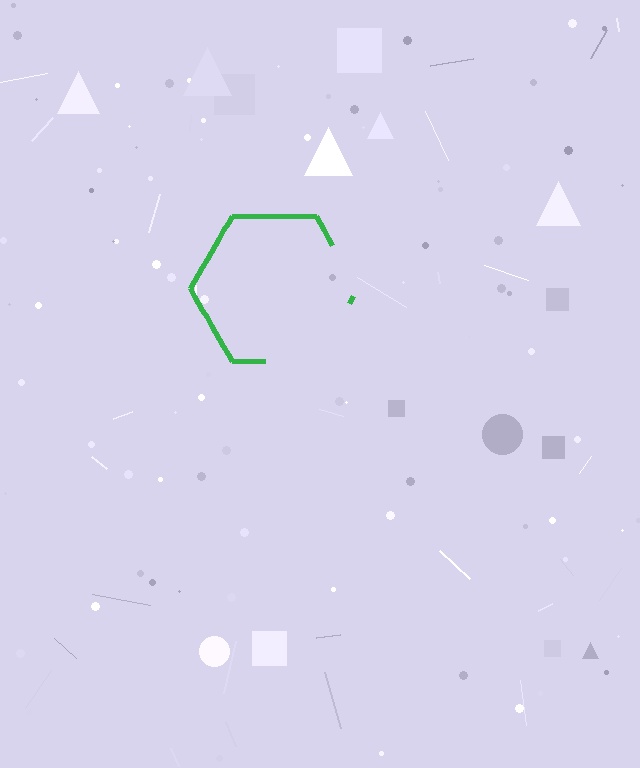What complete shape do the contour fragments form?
The contour fragments form a hexagon.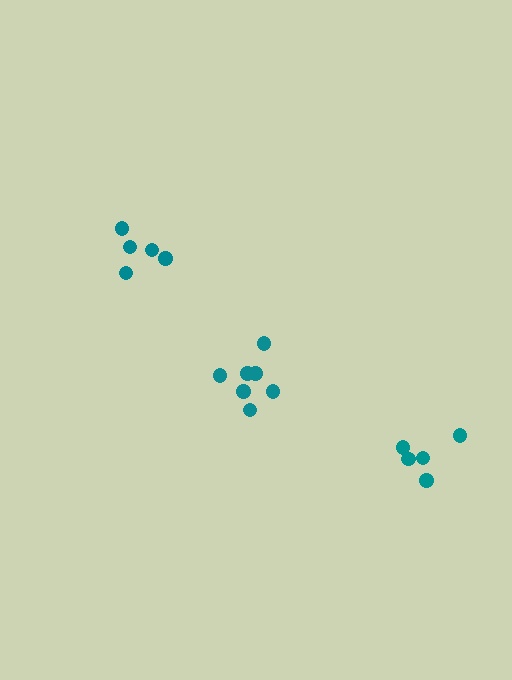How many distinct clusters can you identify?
There are 3 distinct clusters.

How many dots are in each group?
Group 1: 5 dots, Group 2: 7 dots, Group 3: 5 dots (17 total).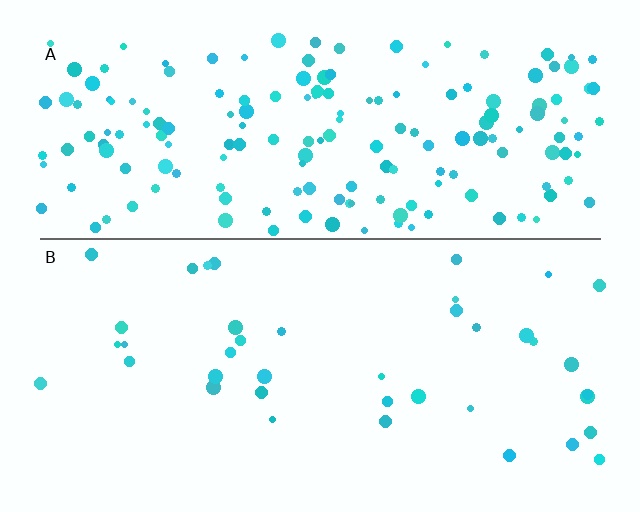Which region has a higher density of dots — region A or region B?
A (the top).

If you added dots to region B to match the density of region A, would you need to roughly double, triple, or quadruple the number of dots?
Approximately quadruple.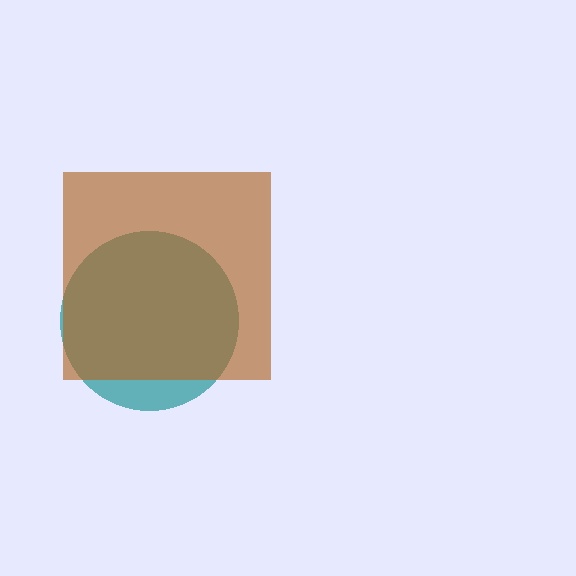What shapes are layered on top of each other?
The layered shapes are: a teal circle, a brown square.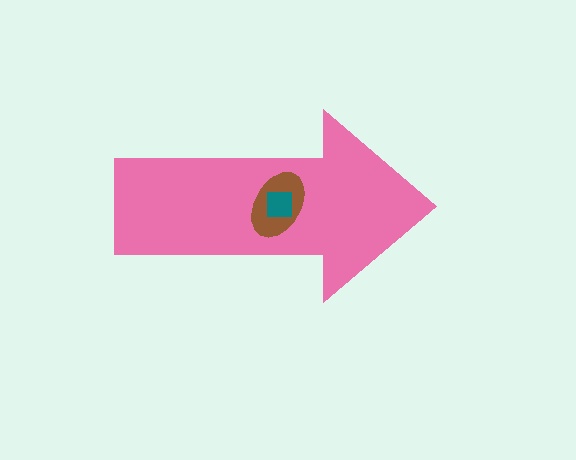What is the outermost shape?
The pink arrow.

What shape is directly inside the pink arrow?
The brown ellipse.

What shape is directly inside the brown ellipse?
The teal square.